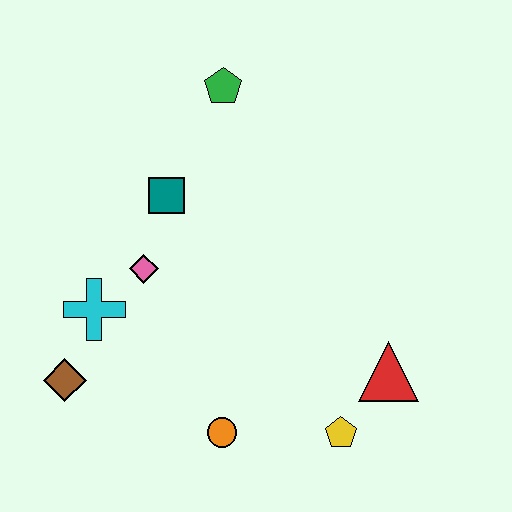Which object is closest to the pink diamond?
The cyan cross is closest to the pink diamond.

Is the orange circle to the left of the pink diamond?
No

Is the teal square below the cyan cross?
No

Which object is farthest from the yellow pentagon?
The green pentagon is farthest from the yellow pentagon.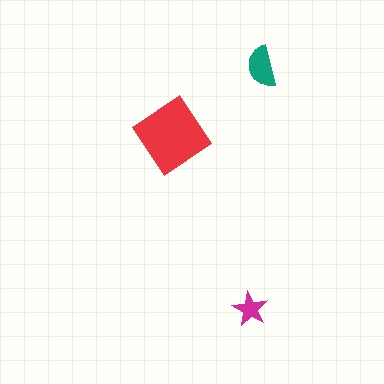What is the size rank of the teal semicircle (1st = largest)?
2nd.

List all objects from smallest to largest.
The magenta star, the teal semicircle, the red diamond.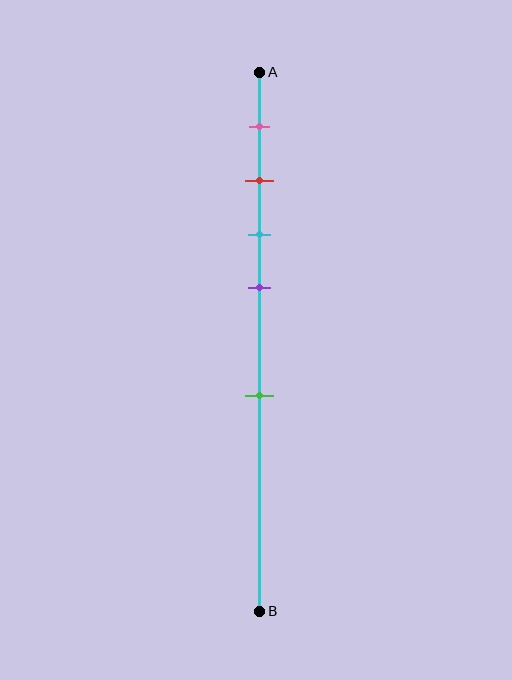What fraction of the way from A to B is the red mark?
The red mark is approximately 20% (0.2) of the way from A to B.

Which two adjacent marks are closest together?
The red and cyan marks are the closest adjacent pair.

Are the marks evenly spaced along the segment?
No, the marks are not evenly spaced.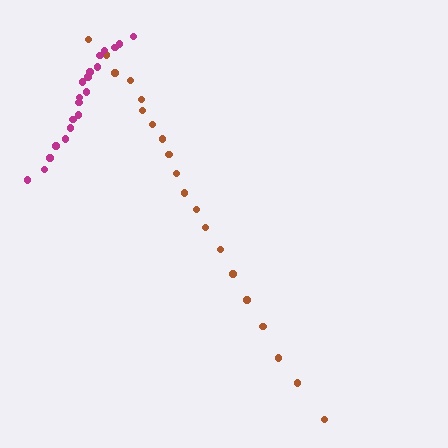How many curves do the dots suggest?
There are 2 distinct paths.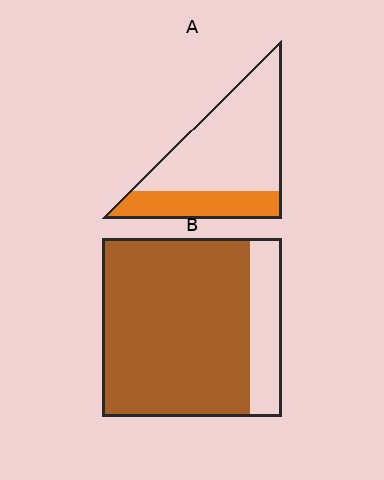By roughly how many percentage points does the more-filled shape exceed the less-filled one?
By roughly 55 percentage points (B over A).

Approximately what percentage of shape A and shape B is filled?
A is approximately 30% and B is approximately 80%.